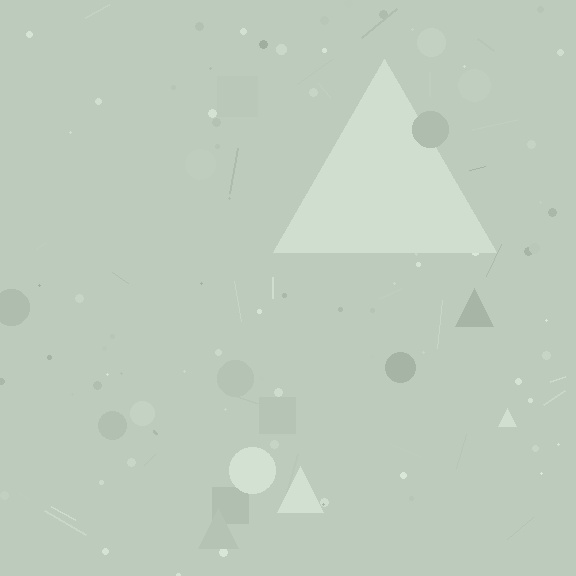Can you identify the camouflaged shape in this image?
The camouflaged shape is a triangle.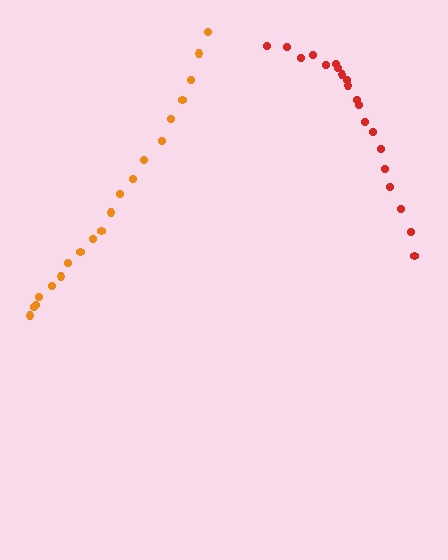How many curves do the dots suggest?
There are 2 distinct paths.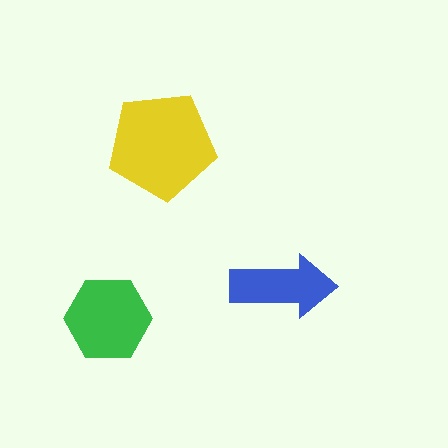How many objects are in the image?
There are 3 objects in the image.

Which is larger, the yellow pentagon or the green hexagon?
The yellow pentagon.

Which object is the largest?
The yellow pentagon.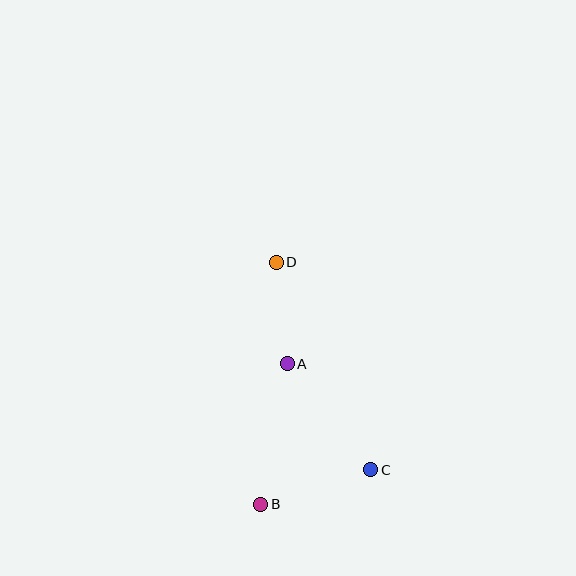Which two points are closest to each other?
Points A and D are closest to each other.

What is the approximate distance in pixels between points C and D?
The distance between C and D is approximately 228 pixels.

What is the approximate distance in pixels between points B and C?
The distance between B and C is approximately 115 pixels.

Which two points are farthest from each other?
Points B and D are farthest from each other.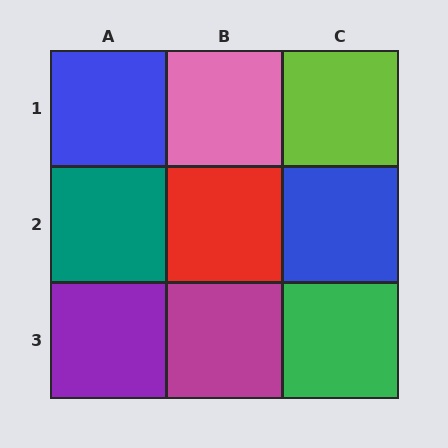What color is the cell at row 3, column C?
Green.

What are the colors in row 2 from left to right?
Teal, red, blue.